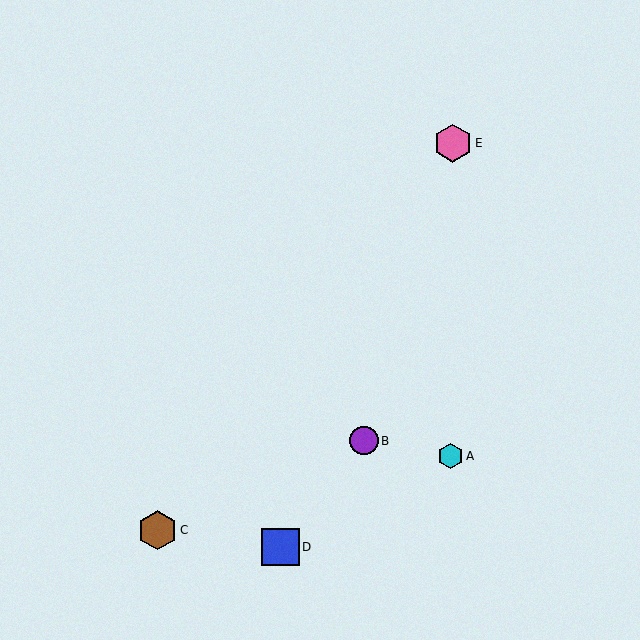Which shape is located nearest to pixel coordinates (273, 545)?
The blue square (labeled D) at (281, 547) is nearest to that location.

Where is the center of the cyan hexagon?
The center of the cyan hexagon is at (450, 456).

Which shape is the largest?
The brown hexagon (labeled C) is the largest.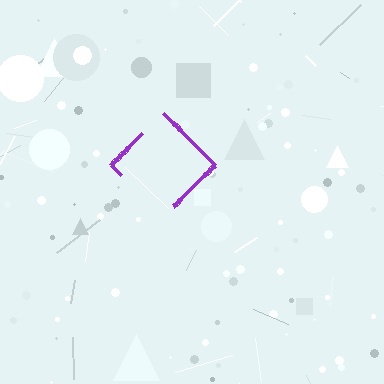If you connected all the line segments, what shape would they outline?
They would outline a diamond.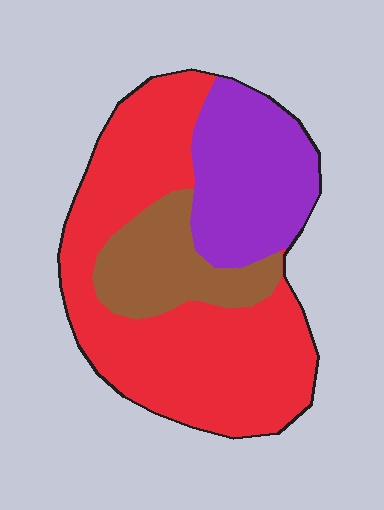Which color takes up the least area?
Brown, at roughly 20%.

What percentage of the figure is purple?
Purple takes up between a quarter and a half of the figure.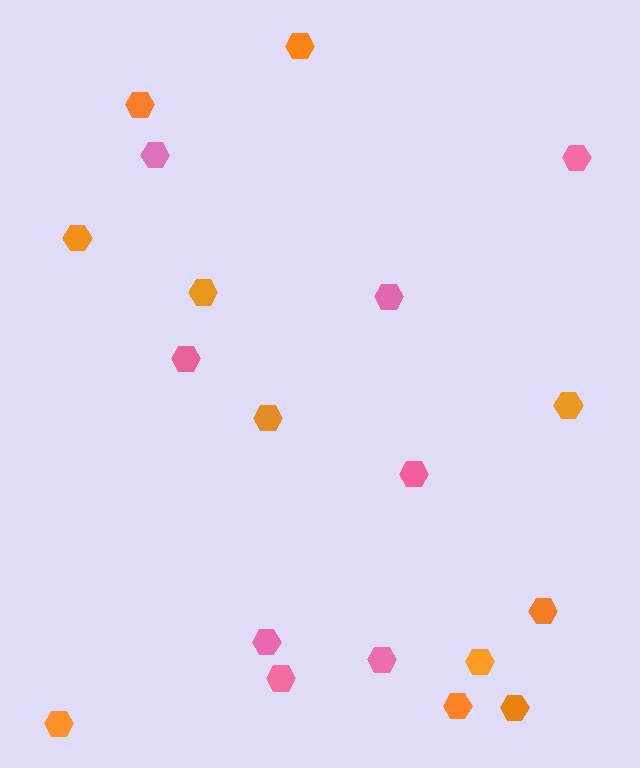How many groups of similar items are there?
There are 2 groups: one group of pink hexagons (8) and one group of orange hexagons (11).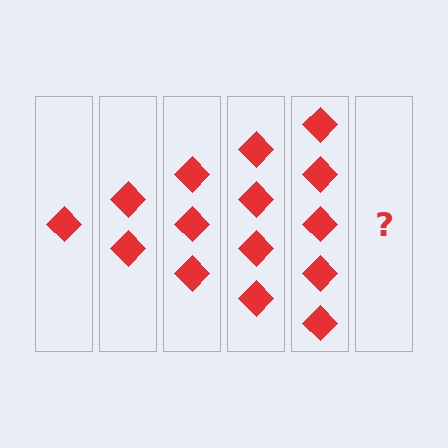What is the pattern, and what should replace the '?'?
The pattern is that each step adds one more diamond. The '?' should be 6 diamonds.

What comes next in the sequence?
The next element should be 6 diamonds.